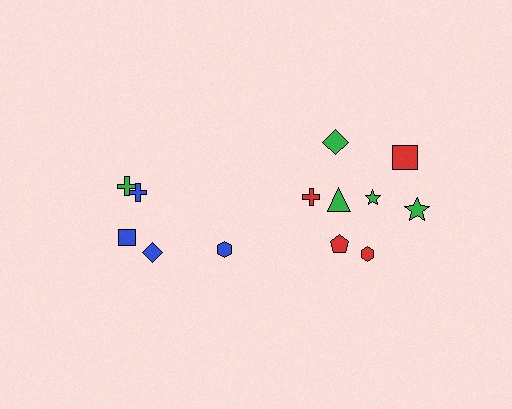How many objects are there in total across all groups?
There are 13 objects.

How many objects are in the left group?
There are 5 objects.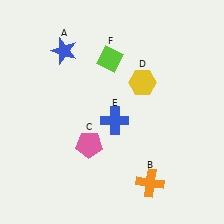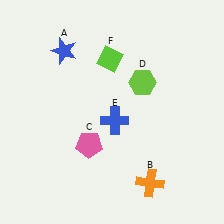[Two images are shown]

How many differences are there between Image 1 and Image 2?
There is 1 difference between the two images.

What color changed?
The hexagon (D) changed from yellow in Image 1 to lime in Image 2.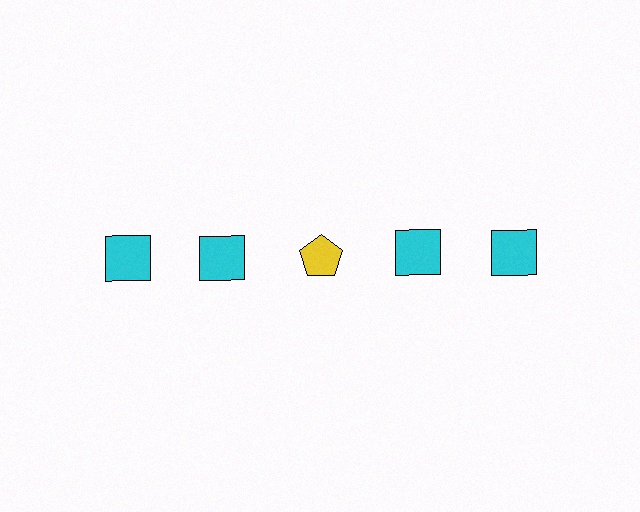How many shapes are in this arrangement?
There are 5 shapes arranged in a grid pattern.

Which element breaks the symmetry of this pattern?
The yellow pentagon in the top row, center column breaks the symmetry. All other shapes are cyan squares.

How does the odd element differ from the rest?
It differs in both color (yellow instead of cyan) and shape (pentagon instead of square).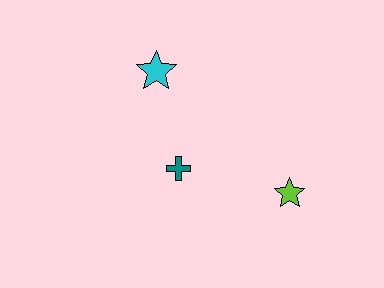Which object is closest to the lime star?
The teal cross is closest to the lime star.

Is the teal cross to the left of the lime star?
Yes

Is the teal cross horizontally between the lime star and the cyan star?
Yes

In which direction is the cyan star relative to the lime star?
The cyan star is to the left of the lime star.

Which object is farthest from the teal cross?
The lime star is farthest from the teal cross.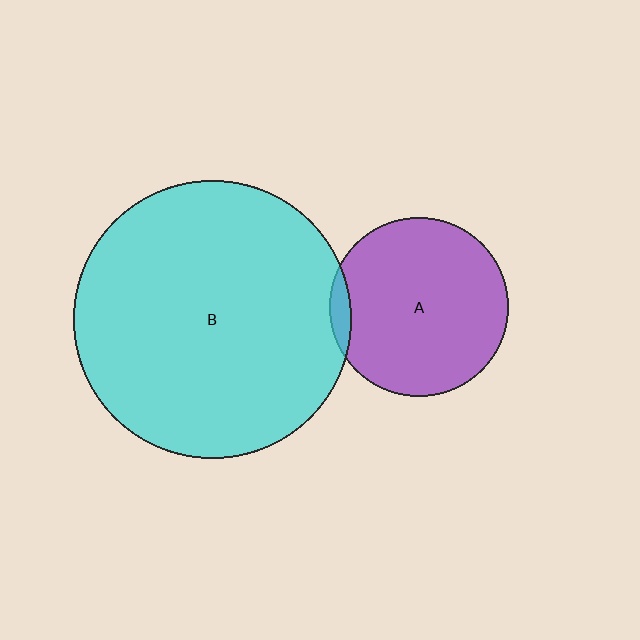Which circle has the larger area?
Circle B (cyan).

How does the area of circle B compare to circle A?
Approximately 2.4 times.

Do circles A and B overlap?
Yes.